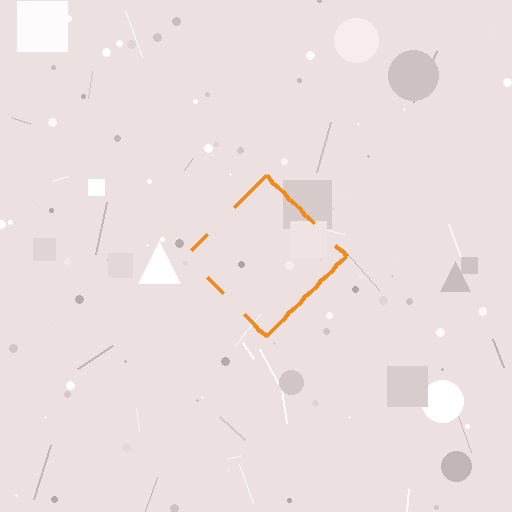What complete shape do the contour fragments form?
The contour fragments form a diamond.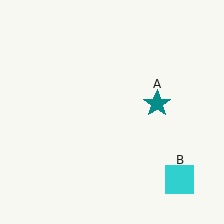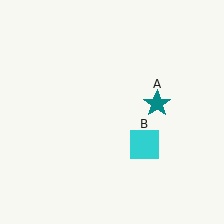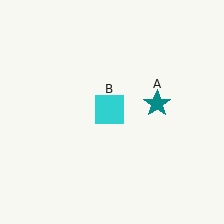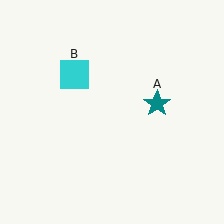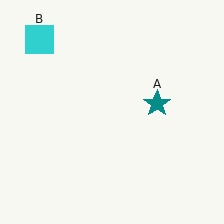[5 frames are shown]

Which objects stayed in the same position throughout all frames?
Teal star (object A) remained stationary.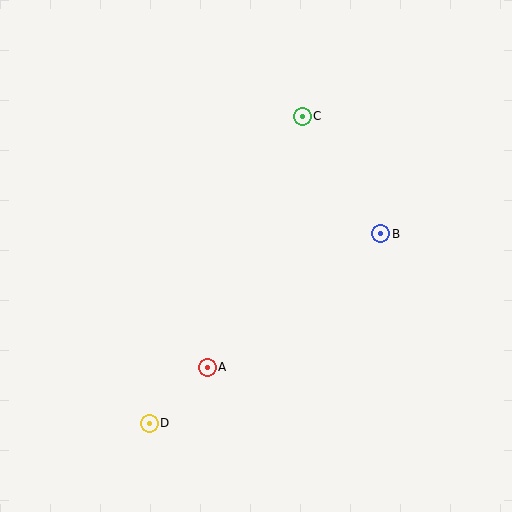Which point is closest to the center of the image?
Point A at (207, 367) is closest to the center.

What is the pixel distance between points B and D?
The distance between B and D is 299 pixels.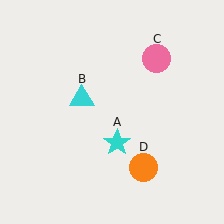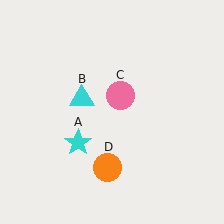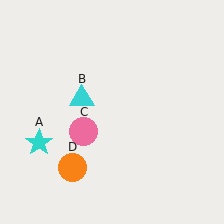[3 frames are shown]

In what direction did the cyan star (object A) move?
The cyan star (object A) moved left.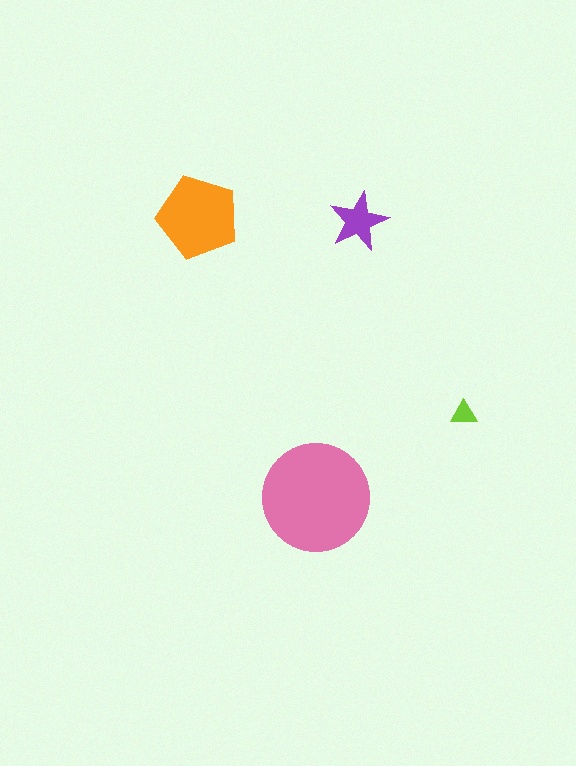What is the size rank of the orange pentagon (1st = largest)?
2nd.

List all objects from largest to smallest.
The pink circle, the orange pentagon, the purple star, the lime triangle.